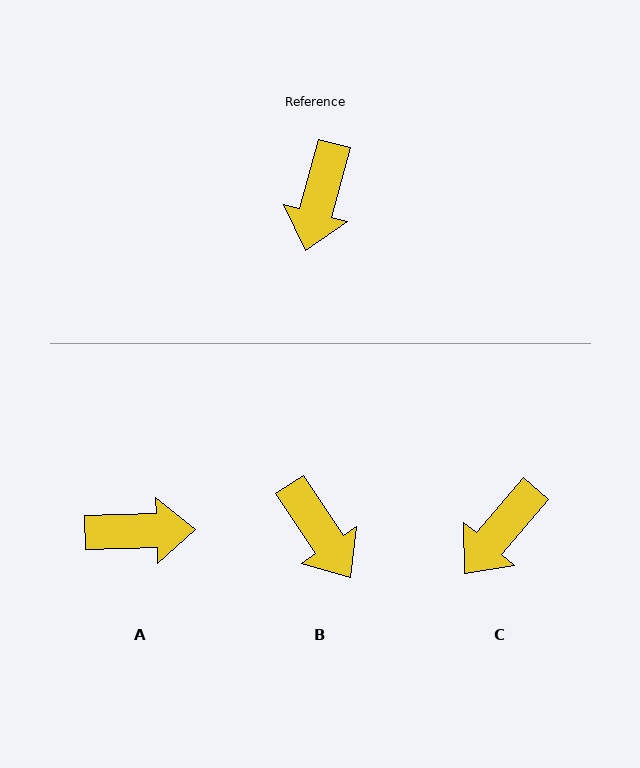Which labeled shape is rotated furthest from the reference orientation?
A, about 106 degrees away.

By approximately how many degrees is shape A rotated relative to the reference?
Approximately 106 degrees counter-clockwise.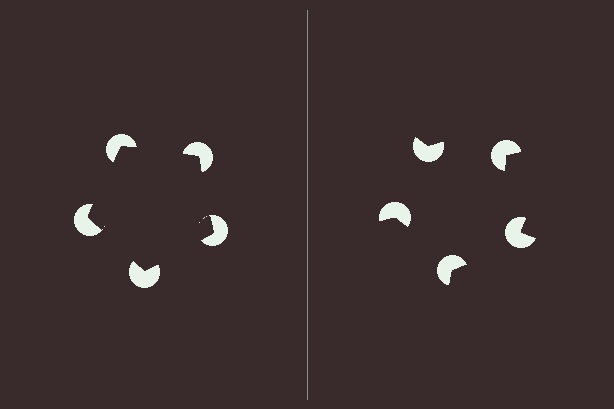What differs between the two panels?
The pac-man discs are positioned identically on both sides; only the wedge orientations differ. On the left they align to a pentagon; on the right they are misaligned.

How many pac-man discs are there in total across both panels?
10 — 5 on each side.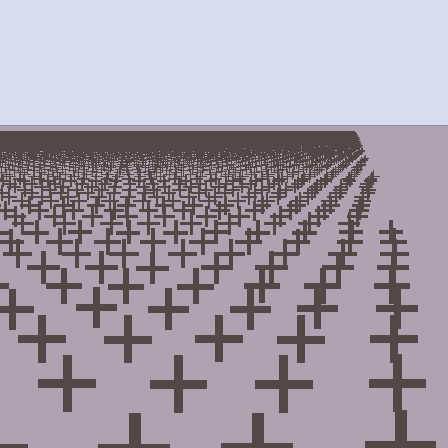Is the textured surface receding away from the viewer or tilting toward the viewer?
The surface is receding away from the viewer. Texture elements get smaller and denser toward the top.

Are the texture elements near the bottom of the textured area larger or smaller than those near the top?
Larger. Near the bottom, elements are closer to the viewer and appear at a bigger on-screen size.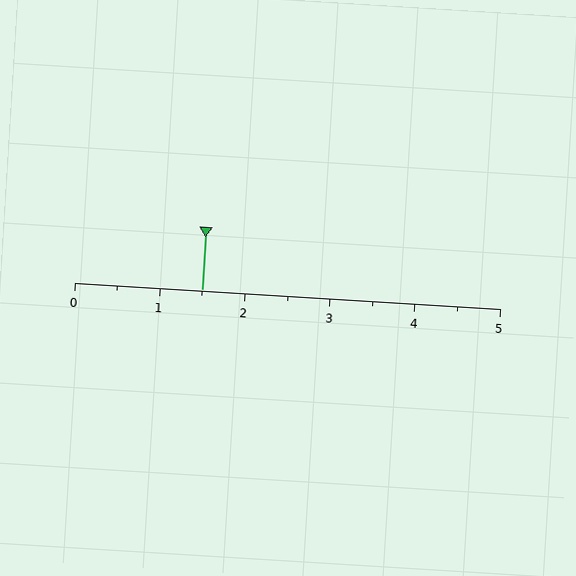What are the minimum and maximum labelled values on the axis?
The axis runs from 0 to 5.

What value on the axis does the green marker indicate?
The marker indicates approximately 1.5.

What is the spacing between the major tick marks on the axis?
The major ticks are spaced 1 apart.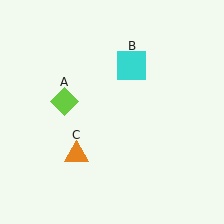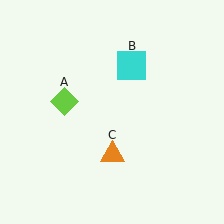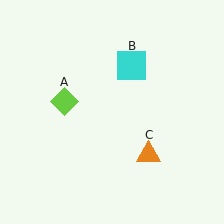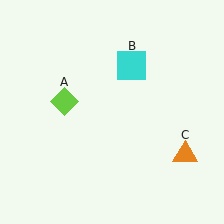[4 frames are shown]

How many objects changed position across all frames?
1 object changed position: orange triangle (object C).